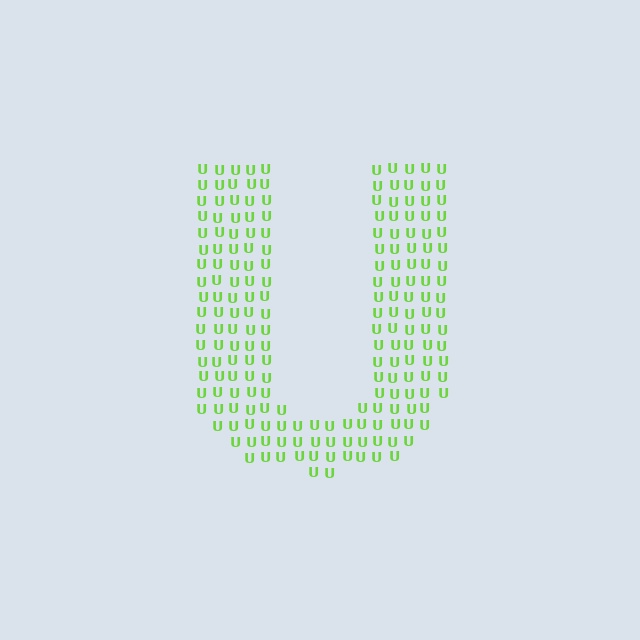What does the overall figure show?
The overall figure shows the letter U.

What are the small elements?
The small elements are letter U's.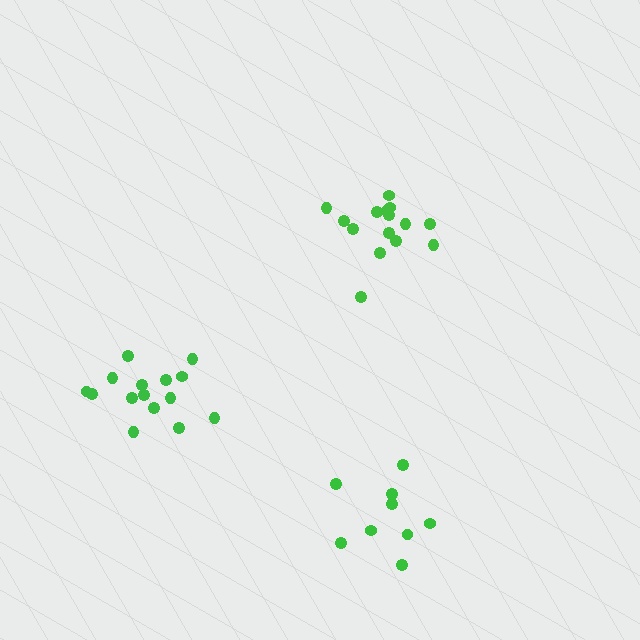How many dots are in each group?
Group 1: 9 dots, Group 2: 15 dots, Group 3: 15 dots (39 total).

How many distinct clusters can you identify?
There are 3 distinct clusters.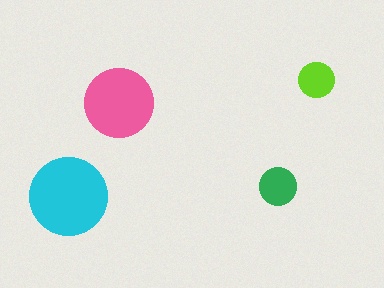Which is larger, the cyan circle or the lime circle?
The cyan one.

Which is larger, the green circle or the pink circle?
The pink one.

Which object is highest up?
The lime circle is topmost.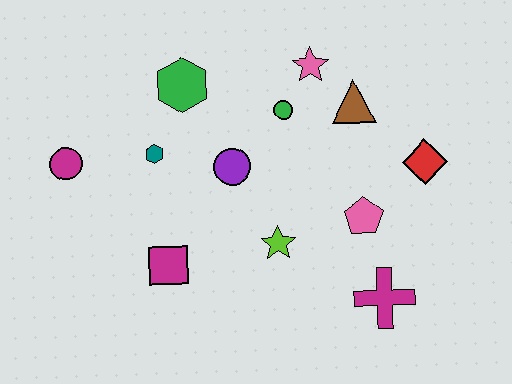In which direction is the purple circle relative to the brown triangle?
The purple circle is to the left of the brown triangle.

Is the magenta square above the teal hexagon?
No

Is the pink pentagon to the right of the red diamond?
No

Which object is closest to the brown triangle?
The pink star is closest to the brown triangle.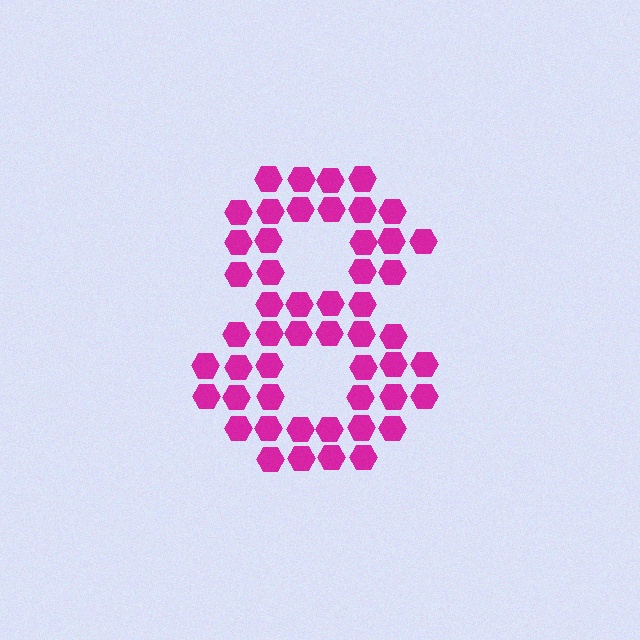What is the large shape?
The large shape is the digit 8.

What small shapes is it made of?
It is made of small hexagons.